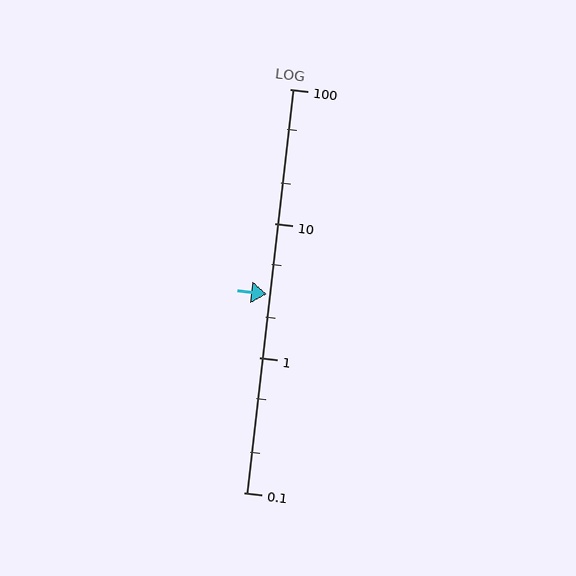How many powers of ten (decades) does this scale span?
The scale spans 3 decades, from 0.1 to 100.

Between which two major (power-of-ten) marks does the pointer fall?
The pointer is between 1 and 10.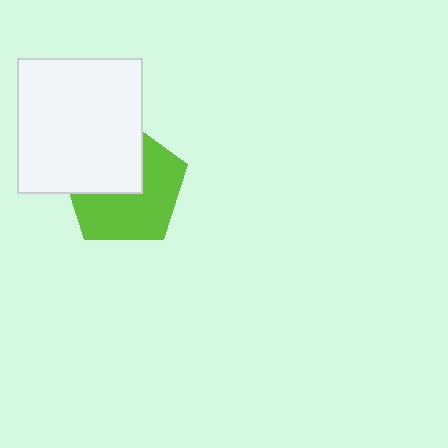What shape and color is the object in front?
The object in front is a white rectangle.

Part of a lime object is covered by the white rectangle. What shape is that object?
It is a pentagon.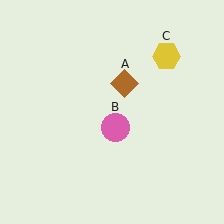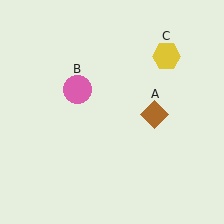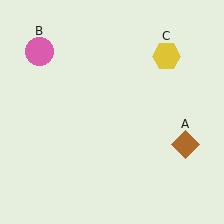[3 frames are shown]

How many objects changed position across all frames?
2 objects changed position: brown diamond (object A), pink circle (object B).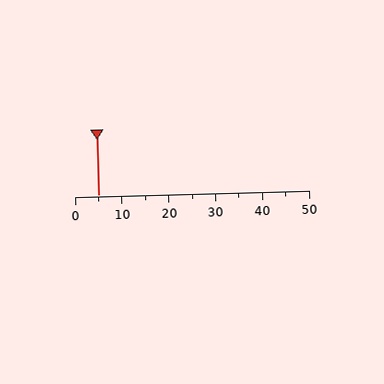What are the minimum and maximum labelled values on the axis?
The axis runs from 0 to 50.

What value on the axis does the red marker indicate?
The marker indicates approximately 5.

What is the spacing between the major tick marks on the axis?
The major ticks are spaced 10 apart.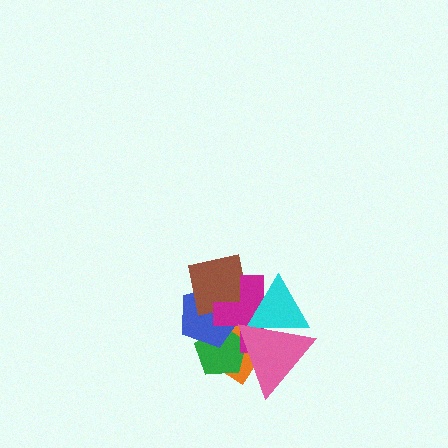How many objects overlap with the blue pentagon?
4 objects overlap with the blue pentagon.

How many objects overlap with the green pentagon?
4 objects overlap with the green pentagon.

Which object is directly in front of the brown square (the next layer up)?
The magenta cross is directly in front of the brown square.